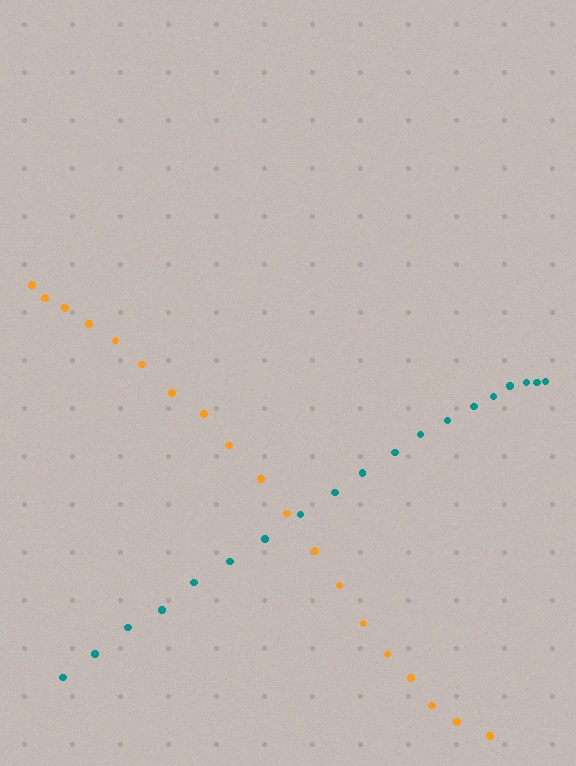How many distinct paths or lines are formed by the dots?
There are 2 distinct paths.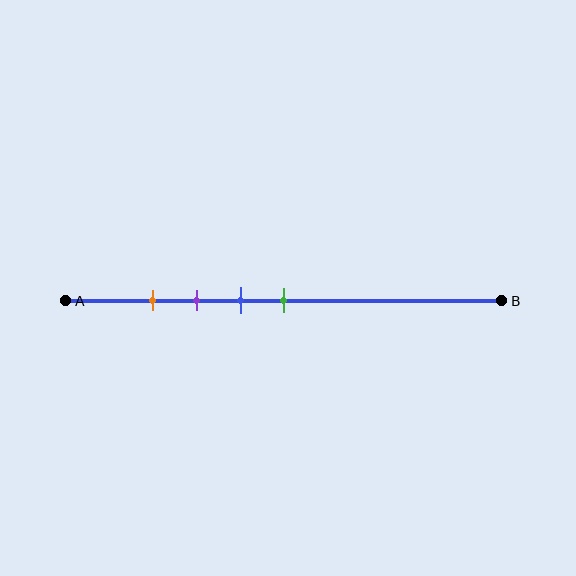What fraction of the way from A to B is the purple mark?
The purple mark is approximately 30% (0.3) of the way from A to B.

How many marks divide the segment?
There are 4 marks dividing the segment.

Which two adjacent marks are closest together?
The orange and purple marks are the closest adjacent pair.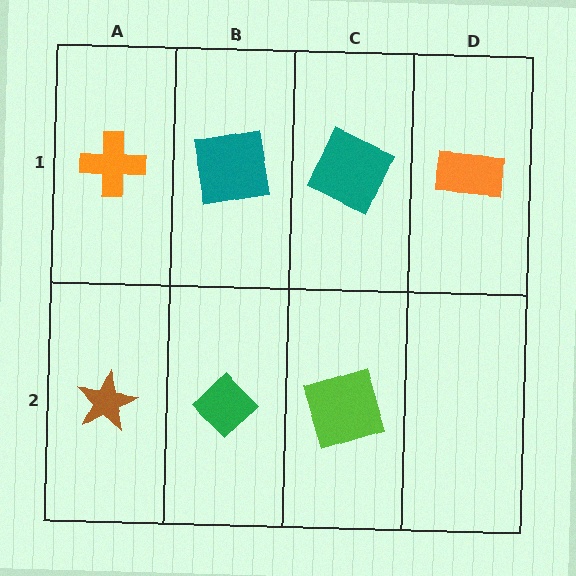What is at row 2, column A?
A brown star.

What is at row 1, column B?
A teal square.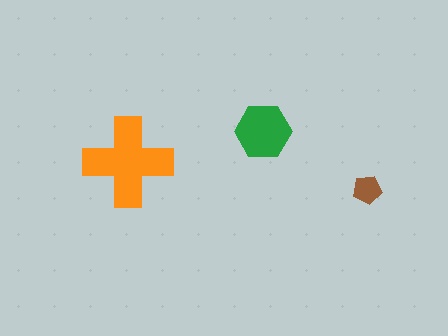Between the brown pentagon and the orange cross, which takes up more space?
The orange cross.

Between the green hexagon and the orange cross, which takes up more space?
The orange cross.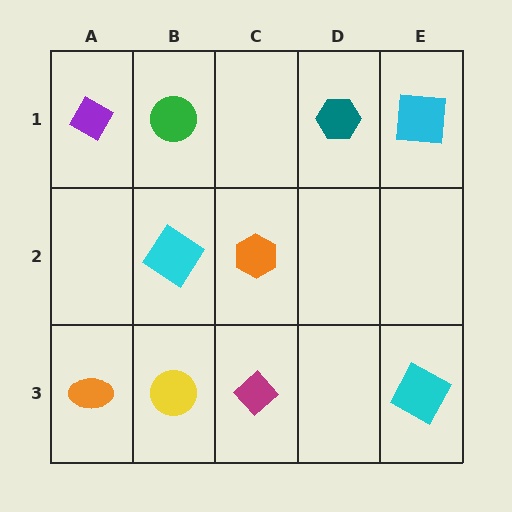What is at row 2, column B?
A cyan diamond.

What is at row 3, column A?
An orange ellipse.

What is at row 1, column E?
A cyan square.